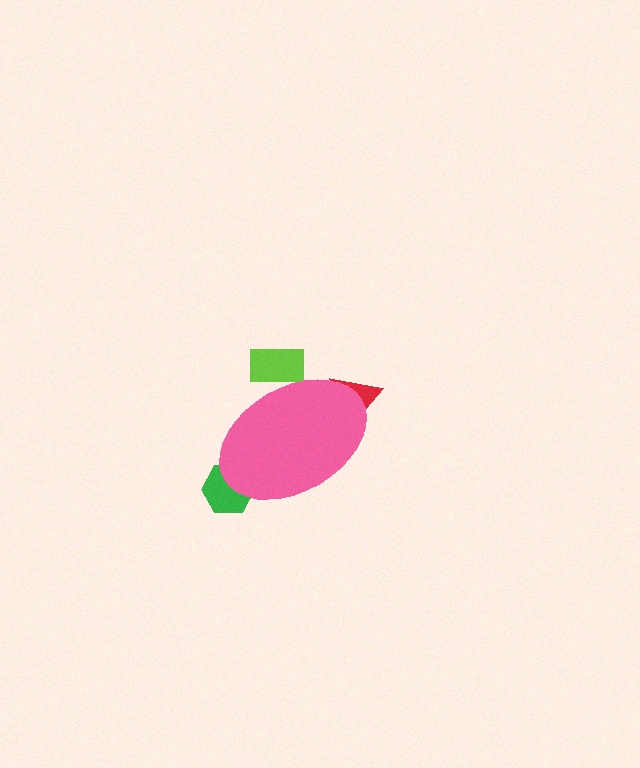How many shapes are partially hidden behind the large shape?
3 shapes are partially hidden.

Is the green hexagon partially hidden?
Yes, the green hexagon is partially hidden behind the pink ellipse.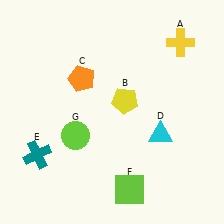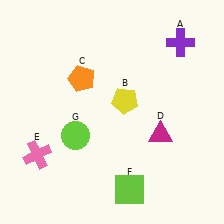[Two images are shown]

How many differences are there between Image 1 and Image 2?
There are 3 differences between the two images.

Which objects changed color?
A changed from yellow to purple. D changed from cyan to magenta. E changed from teal to pink.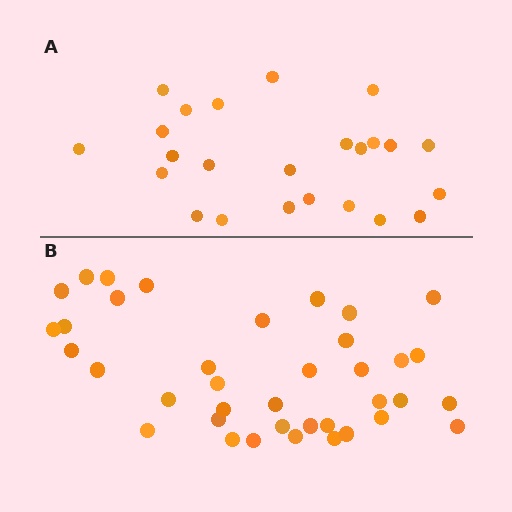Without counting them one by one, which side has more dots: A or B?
Region B (the bottom region) has more dots.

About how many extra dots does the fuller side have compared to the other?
Region B has approximately 15 more dots than region A.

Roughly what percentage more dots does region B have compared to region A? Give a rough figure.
About 60% more.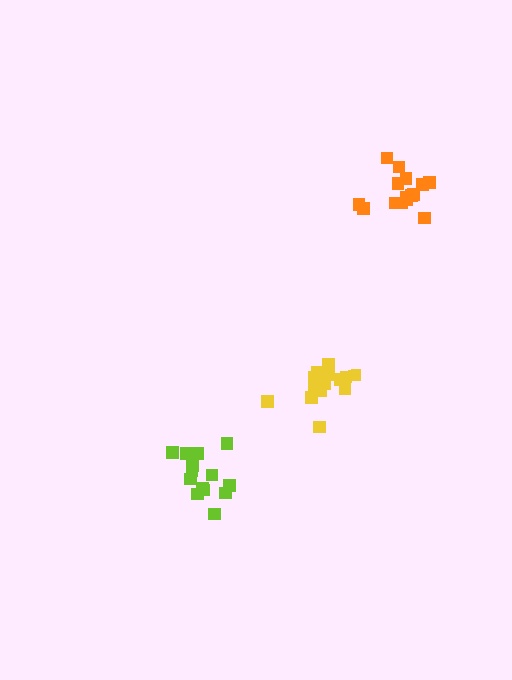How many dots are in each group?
Group 1: 15 dots, Group 2: 14 dots, Group 3: 15 dots (44 total).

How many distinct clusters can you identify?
There are 3 distinct clusters.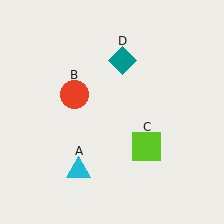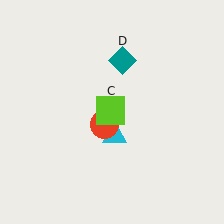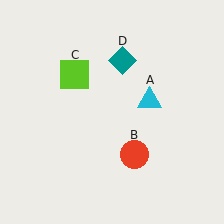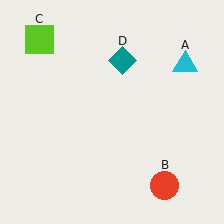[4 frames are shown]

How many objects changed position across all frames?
3 objects changed position: cyan triangle (object A), red circle (object B), lime square (object C).